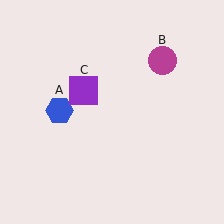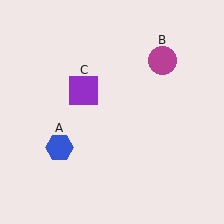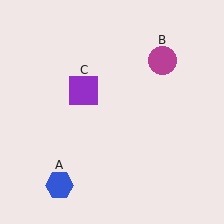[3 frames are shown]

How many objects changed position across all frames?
1 object changed position: blue hexagon (object A).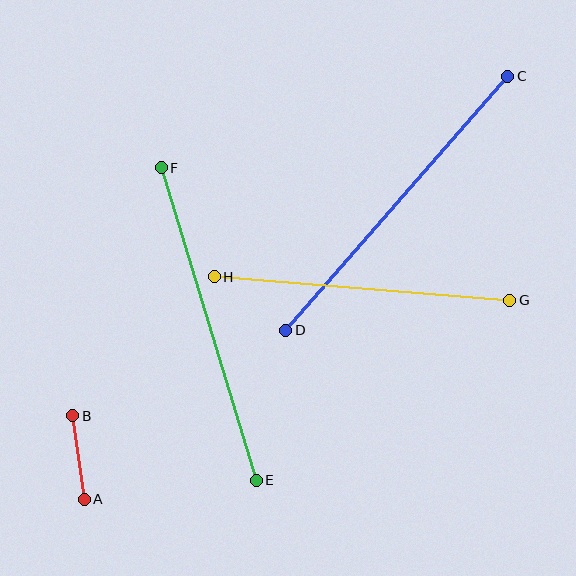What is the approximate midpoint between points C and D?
The midpoint is at approximately (397, 203) pixels.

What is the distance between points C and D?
The distance is approximately 337 pixels.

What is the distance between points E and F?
The distance is approximately 327 pixels.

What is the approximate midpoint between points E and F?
The midpoint is at approximately (209, 324) pixels.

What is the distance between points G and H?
The distance is approximately 296 pixels.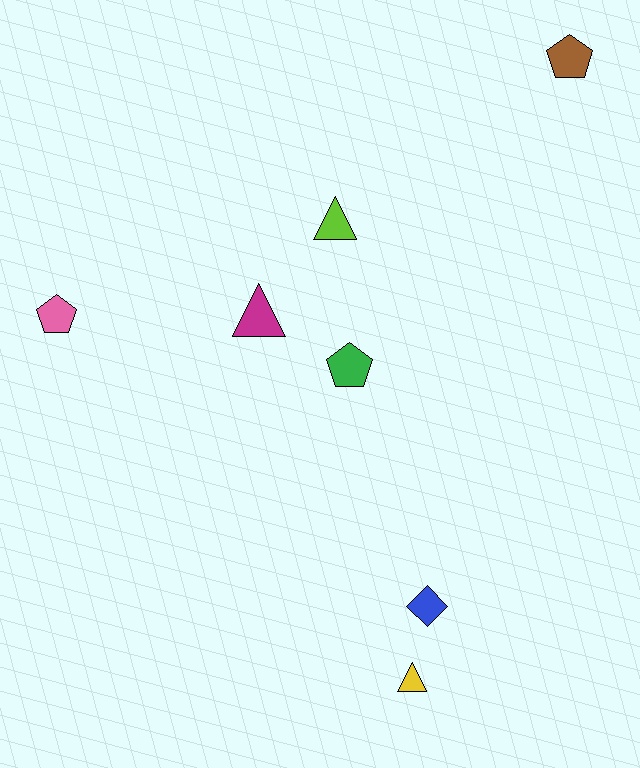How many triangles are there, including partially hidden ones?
There are 3 triangles.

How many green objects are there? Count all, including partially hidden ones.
There is 1 green object.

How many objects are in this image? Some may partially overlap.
There are 7 objects.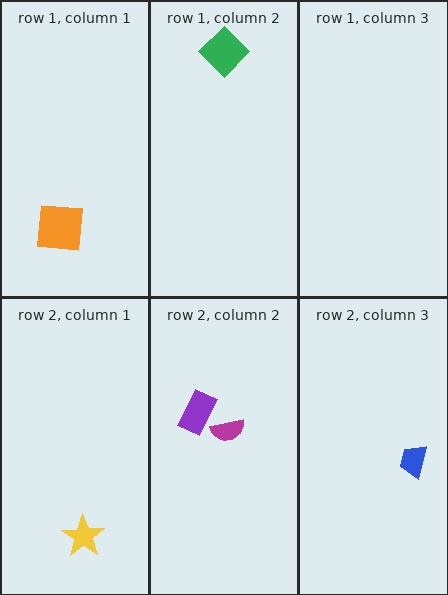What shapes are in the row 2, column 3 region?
The blue trapezoid.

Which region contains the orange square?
The row 1, column 1 region.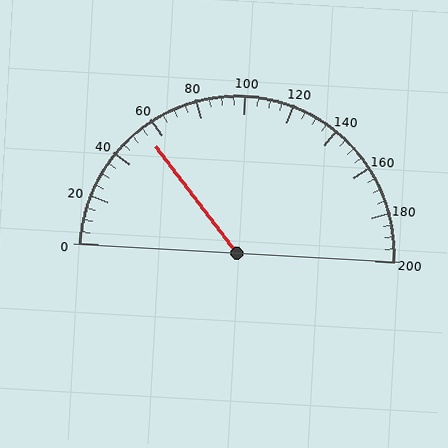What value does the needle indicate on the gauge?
The needle indicates approximately 55.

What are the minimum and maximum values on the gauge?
The gauge ranges from 0 to 200.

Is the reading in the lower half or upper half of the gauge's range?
The reading is in the lower half of the range (0 to 200).